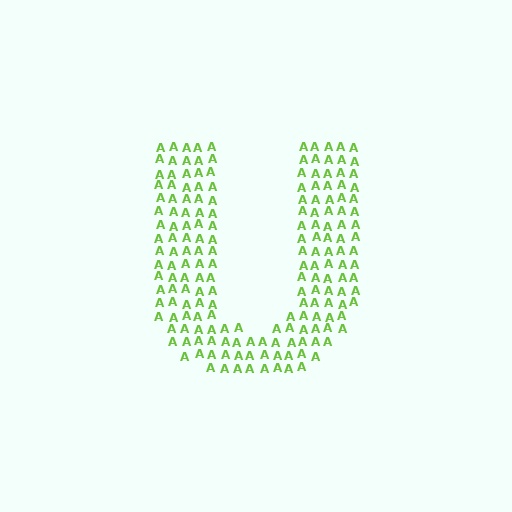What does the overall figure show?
The overall figure shows the letter U.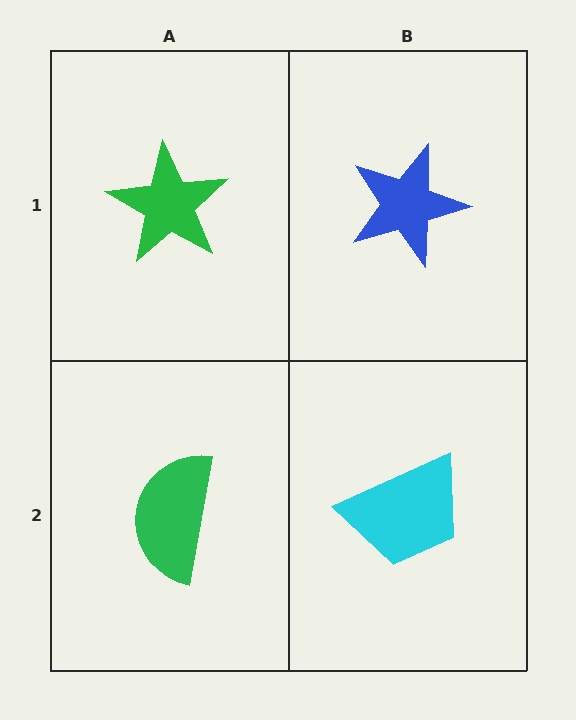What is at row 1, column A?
A green star.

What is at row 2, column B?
A cyan trapezoid.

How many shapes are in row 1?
2 shapes.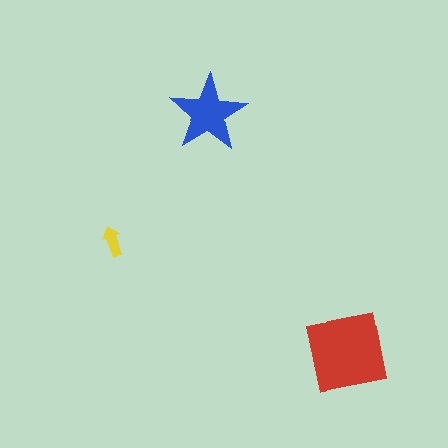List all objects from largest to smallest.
The red square, the blue star, the yellow arrow.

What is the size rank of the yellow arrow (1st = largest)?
3rd.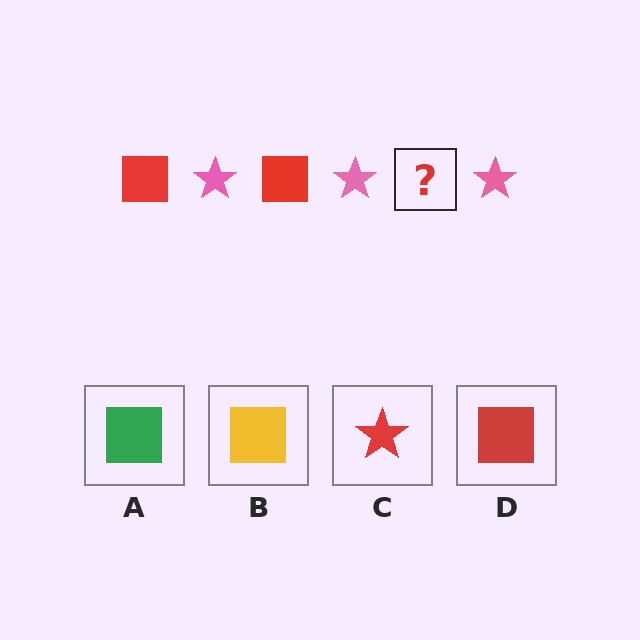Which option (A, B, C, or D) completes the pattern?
D.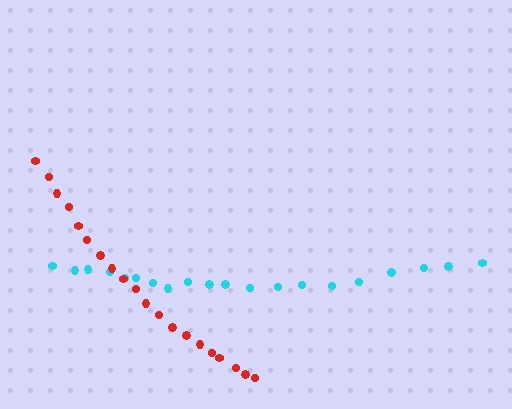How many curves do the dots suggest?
There are 2 distinct paths.